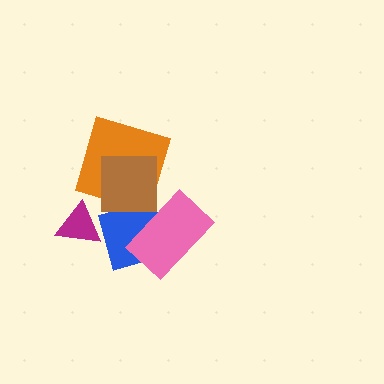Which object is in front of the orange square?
The brown square is in front of the orange square.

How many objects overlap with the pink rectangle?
1 object overlaps with the pink rectangle.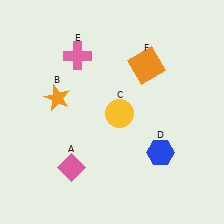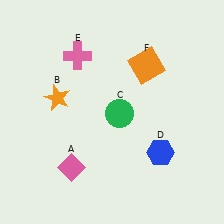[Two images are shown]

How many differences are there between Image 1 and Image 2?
There is 1 difference between the two images.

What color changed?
The circle (C) changed from yellow in Image 1 to green in Image 2.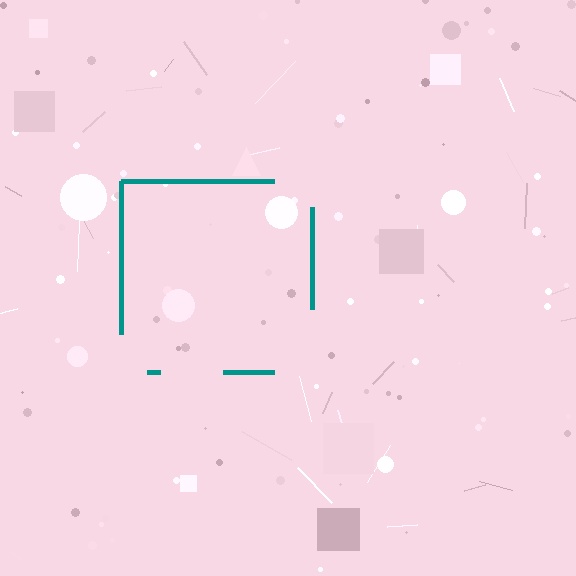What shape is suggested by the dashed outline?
The dashed outline suggests a square.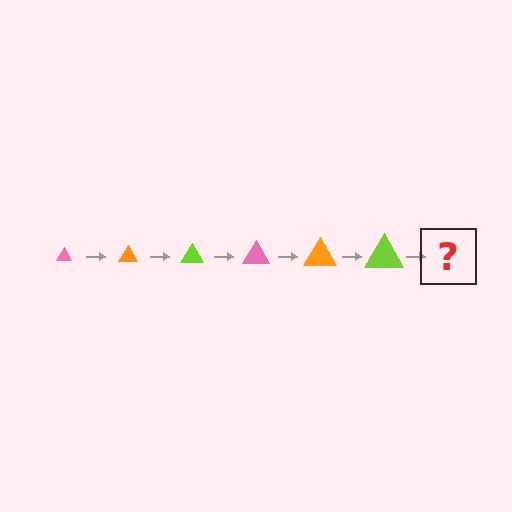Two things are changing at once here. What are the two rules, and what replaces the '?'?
The two rules are that the triangle grows larger each step and the color cycles through pink, orange, and lime. The '?' should be a pink triangle, larger than the previous one.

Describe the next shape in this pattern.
It should be a pink triangle, larger than the previous one.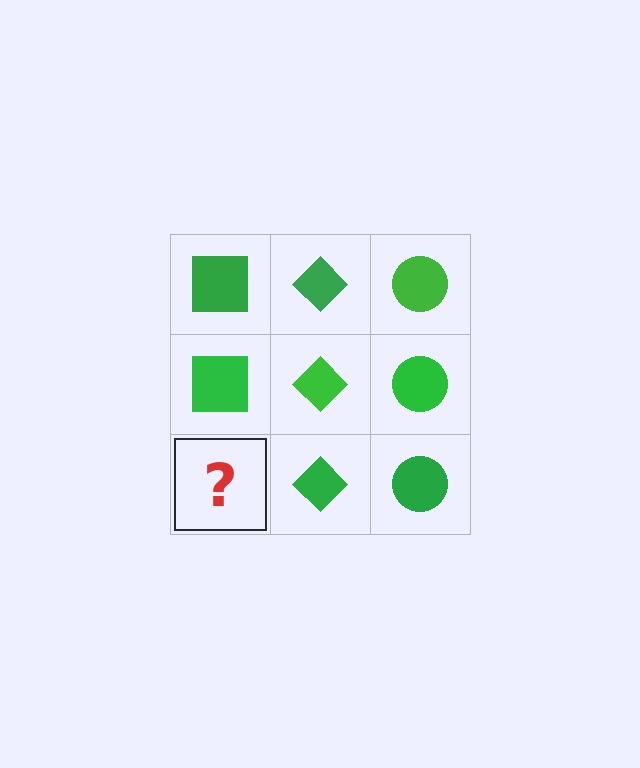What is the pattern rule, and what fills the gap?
The rule is that each column has a consistent shape. The gap should be filled with a green square.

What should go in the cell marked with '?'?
The missing cell should contain a green square.